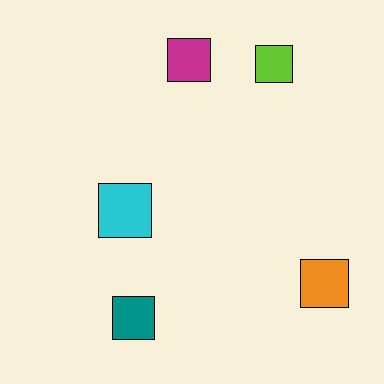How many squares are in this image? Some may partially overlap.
There are 5 squares.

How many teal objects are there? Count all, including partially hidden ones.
There is 1 teal object.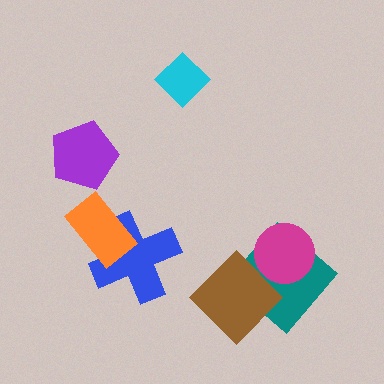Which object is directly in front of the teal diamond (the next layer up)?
The magenta circle is directly in front of the teal diamond.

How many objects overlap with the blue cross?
1 object overlaps with the blue cross.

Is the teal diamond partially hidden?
Yes, it is partially covered by another shape.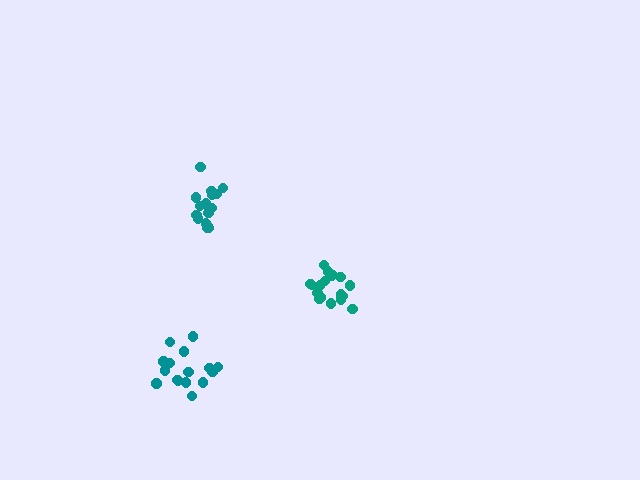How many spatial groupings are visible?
There are 3 spatial groupings.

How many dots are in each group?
Group 1: 18 dots, Group 2: 17 dots, Group 3: 17 dots (52 total).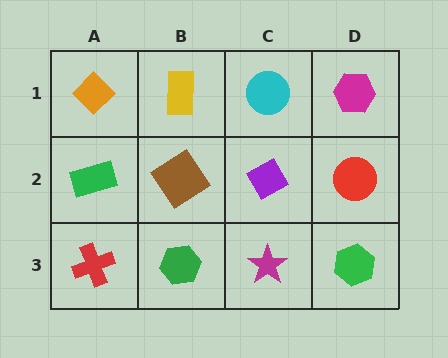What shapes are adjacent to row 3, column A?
A green rectangle (row 2, column A), a green hexagon (row 3, column B).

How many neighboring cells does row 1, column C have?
3.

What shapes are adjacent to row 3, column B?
A brown diamond (row 2, column B), a red cross (row 3, column A), a magenta star (row 3, column C).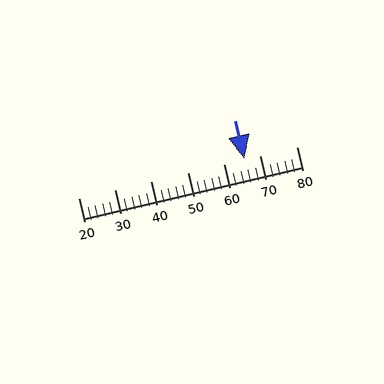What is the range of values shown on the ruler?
The ruler shows values from 20 to 80.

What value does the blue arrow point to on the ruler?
The blue arrow points to approximately 66.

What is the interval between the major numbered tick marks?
The major tick marks are spaced 10 units apart.